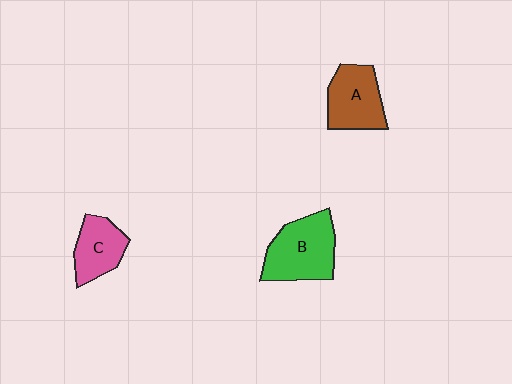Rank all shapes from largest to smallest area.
From largest to smallest: B (green), A (brown), C (pink).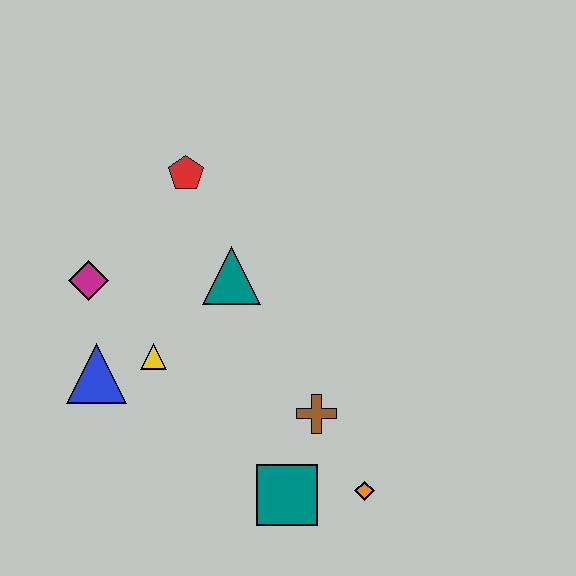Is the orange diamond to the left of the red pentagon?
No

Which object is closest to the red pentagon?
The teal triangle is closest to the red pentagon.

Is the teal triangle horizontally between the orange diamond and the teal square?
No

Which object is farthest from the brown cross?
The red pentagon is farthest from the brown cross.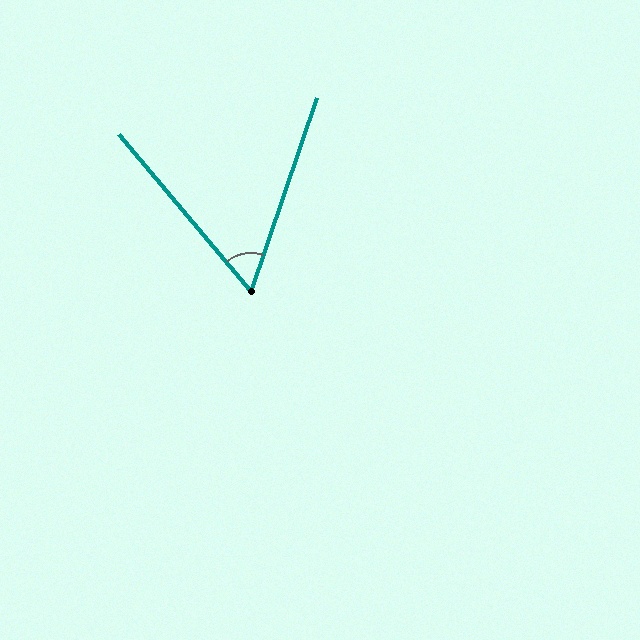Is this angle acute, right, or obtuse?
It is acute.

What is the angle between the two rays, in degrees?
Approximately 59 degrees.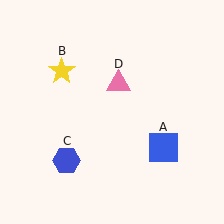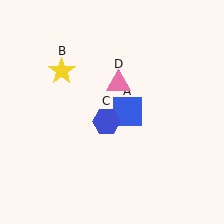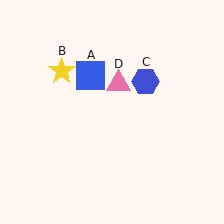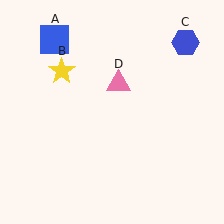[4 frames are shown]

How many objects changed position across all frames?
2 objects changed position: blue square (object A), blue hexagon (object C).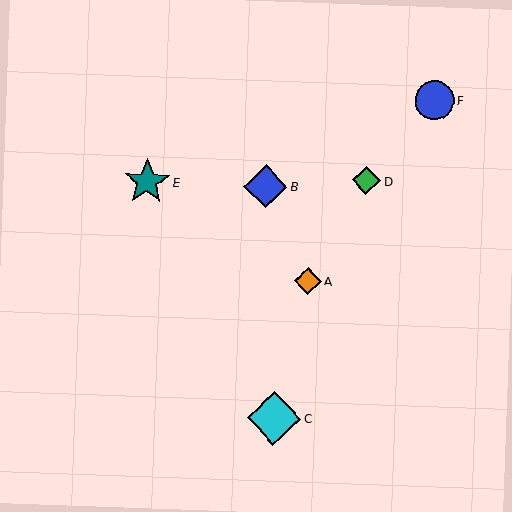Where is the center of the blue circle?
The center of the blue circle is at (434, 100).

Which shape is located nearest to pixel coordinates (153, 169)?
The teal star (labeled E) at (147, 182) is nearest to that location.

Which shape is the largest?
The cyan diamond (labeled C) is the largest.